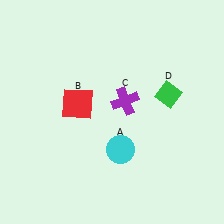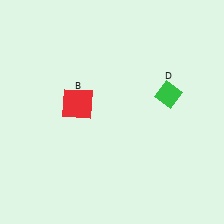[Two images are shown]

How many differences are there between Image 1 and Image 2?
There are 2 differences between the two images.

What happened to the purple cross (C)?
The purple cross (C) was removed in Image 2. It was in the top-right area of Image 1.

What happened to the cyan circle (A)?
The cyan circle (A) was removed in Image 2. It was in the bottom-right area of Image 1.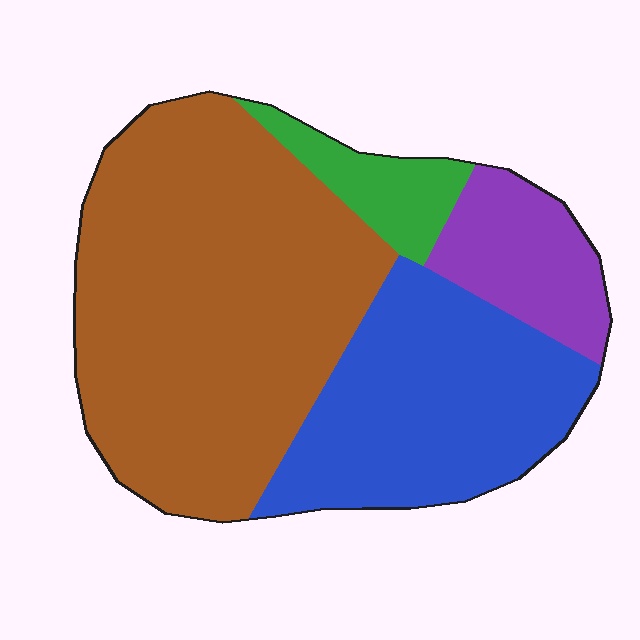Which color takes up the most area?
Brown, at roughly 50%.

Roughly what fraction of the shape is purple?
Purple covers around 10% of the shape.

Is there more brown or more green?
Brown.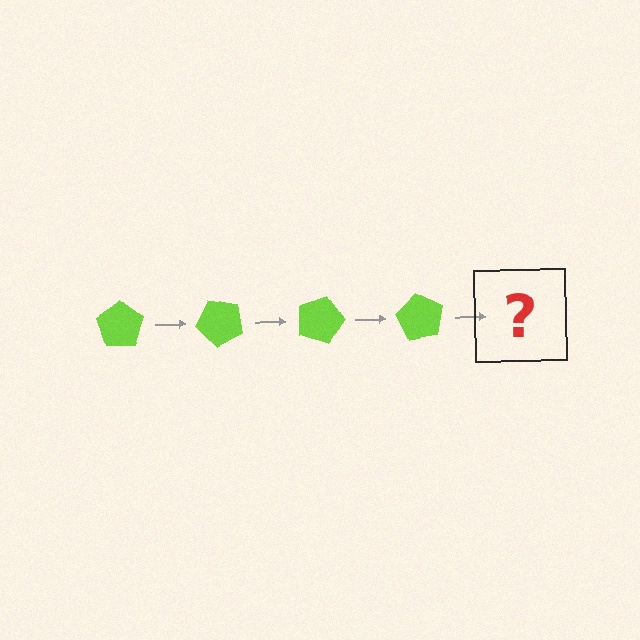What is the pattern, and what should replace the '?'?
The pattern is that the pentagon rotates 45 degrees each step. The '?' should be a lime pentagon rotated 180 degrees.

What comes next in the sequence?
The next element should be a lime pentagon rotated 180 degrees.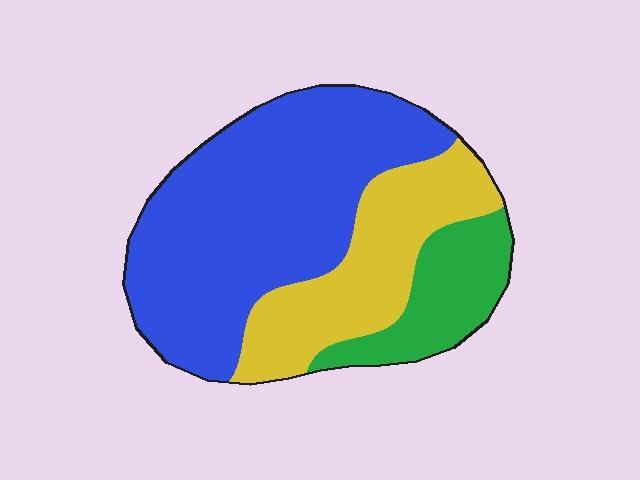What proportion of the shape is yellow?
Yellow covers about 25% of the shape.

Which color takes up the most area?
Blue, at roughly 55%.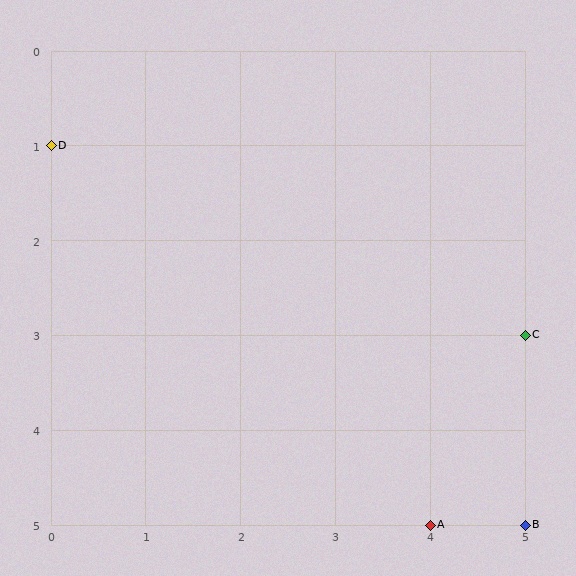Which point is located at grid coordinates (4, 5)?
Point A is at (4, 5).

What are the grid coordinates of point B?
Point B is at grid coordinates (5, 5).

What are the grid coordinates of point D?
Point D is at grid coordinates (0, 1).